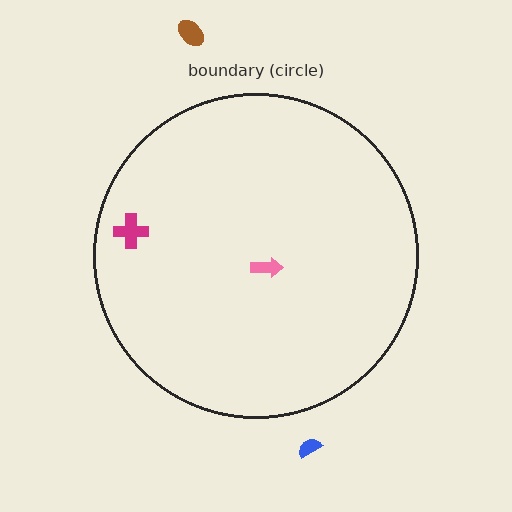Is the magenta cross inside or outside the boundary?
Inside.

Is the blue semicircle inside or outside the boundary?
Outside.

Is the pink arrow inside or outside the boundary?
Inside.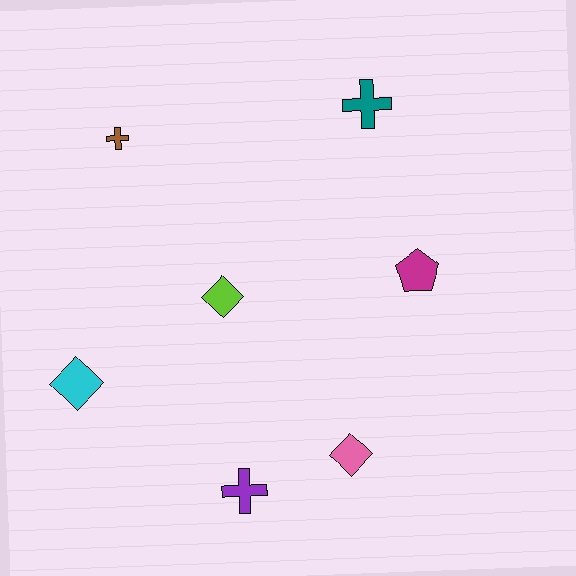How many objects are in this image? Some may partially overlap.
There are 7 objects.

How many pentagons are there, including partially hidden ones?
There is 1 pentagon.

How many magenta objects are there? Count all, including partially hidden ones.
There is 1 magenta object.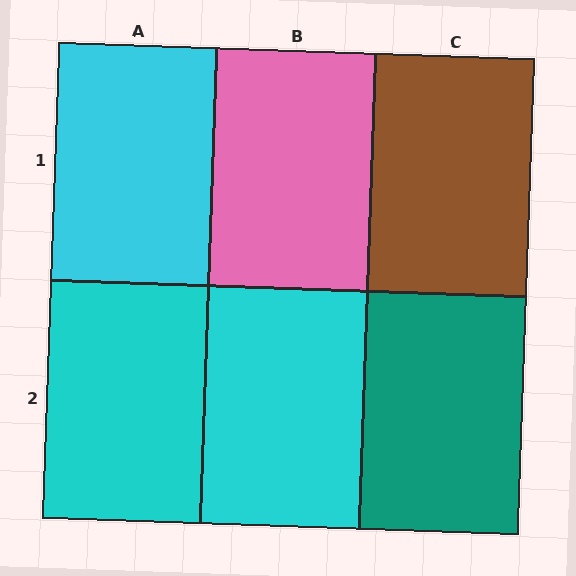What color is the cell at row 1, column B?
Pink.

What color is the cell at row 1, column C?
Brown.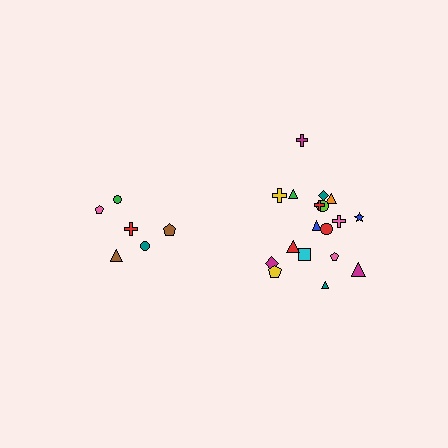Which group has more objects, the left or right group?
The right group.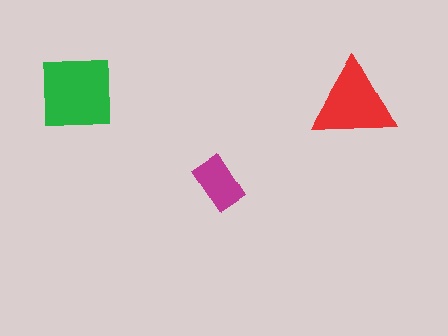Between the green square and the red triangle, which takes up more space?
The green square.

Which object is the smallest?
The magenta rectangle.